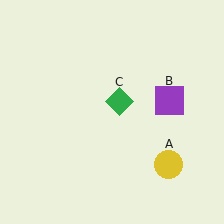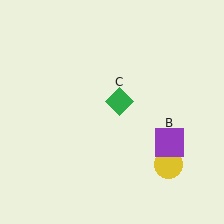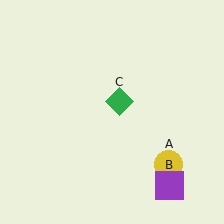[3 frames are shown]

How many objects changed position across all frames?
1 object changed position: purple square (object B).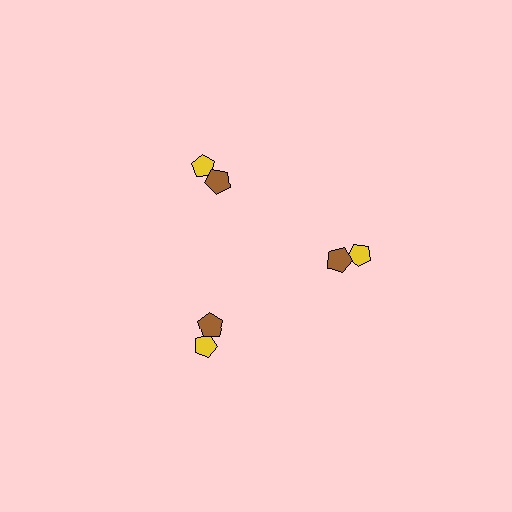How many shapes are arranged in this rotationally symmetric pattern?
There are 6 shapes, arranged in 3 groups of 2.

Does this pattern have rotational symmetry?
Yes, this pattern has 3-fold rotational symmetry. It looks the same after rotating 120 degrees around the center.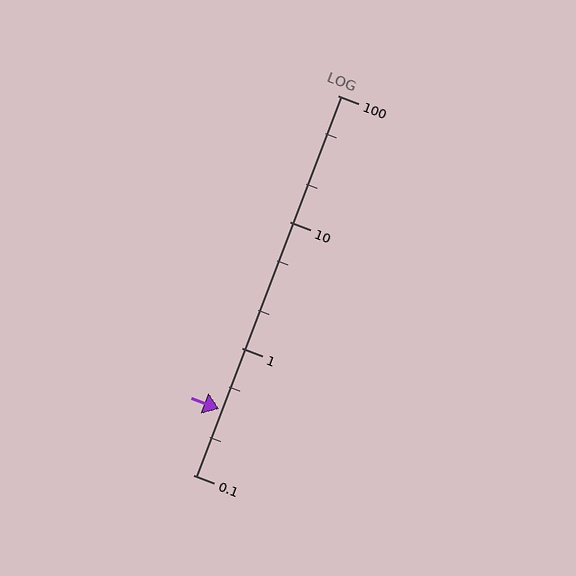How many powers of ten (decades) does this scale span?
The scale spans 3 decades, from 0.1 to 100.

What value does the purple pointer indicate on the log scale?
The pointer indicates approximately 0.33.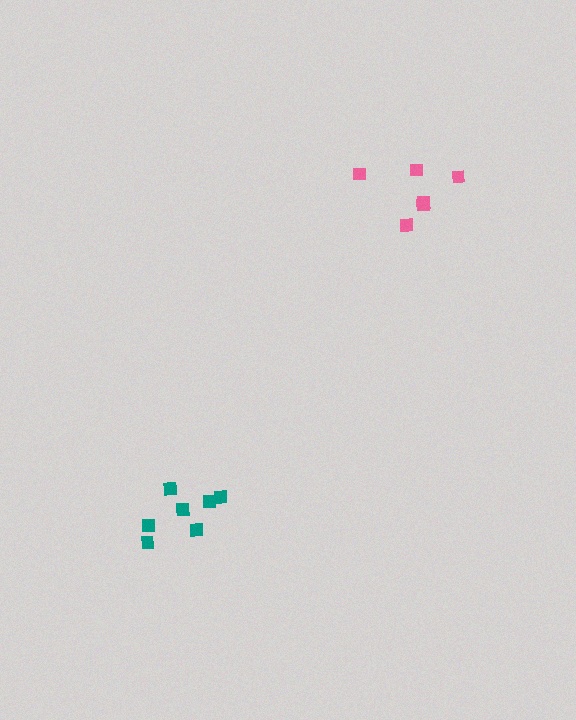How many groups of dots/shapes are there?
There are 2 groups.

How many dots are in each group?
Group 1: 7 dots, Group 2: 6 dots (13 total).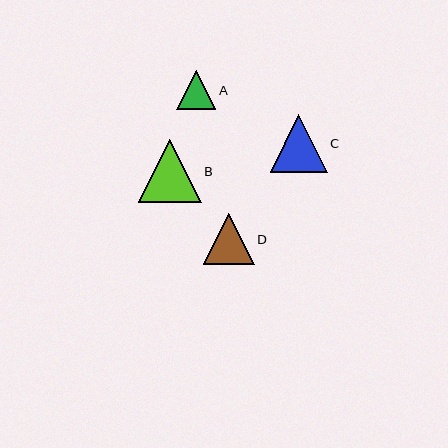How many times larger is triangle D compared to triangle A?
Triangle D is approximately 1.3 times the size of triangle A.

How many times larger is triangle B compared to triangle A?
Triangle B is approximately 1.6 times the size of triangle A.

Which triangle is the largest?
Triangle B is the largest with a size of approximately 63 pixels.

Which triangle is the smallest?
Triangle A is the smallest with a size of approximately 39 pixels.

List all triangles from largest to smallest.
From largest to smallest: B, C, D, A.